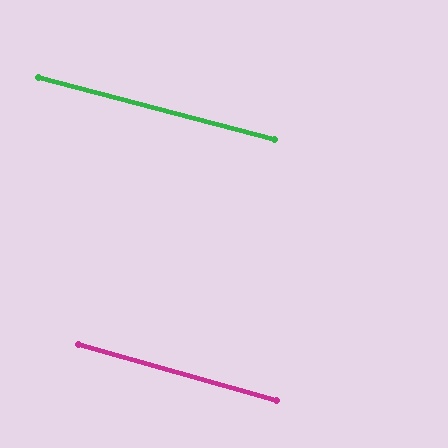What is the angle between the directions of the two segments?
Approximately 1 degree.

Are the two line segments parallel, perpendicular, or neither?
Parallel — their directions differ by only 1.0°.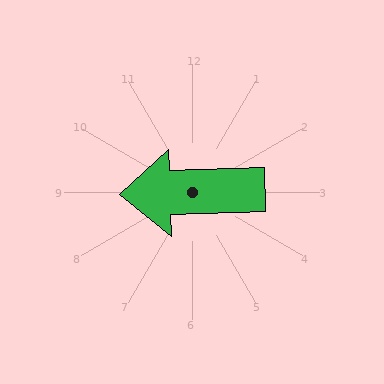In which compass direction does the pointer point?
West.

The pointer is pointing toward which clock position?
Roughly 9 o'clock.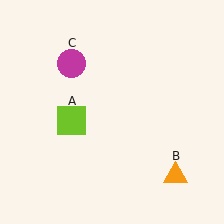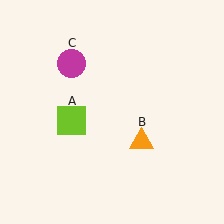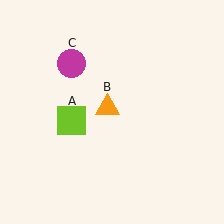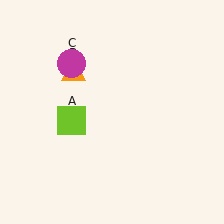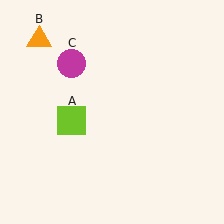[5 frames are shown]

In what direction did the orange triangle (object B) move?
The orange triangle (object B) moved up and to the left.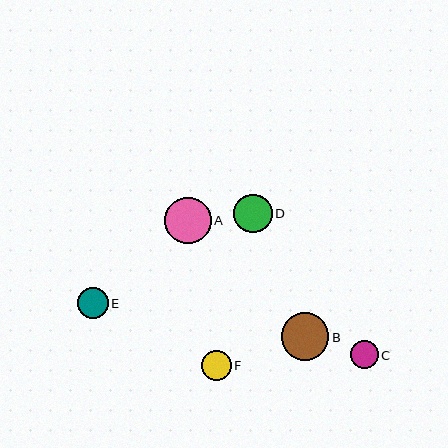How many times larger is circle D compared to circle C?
Circle D is approximately 1.4 times the size of circle C.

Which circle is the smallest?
Circle C is the smallest with a size of approximately 28 pixels.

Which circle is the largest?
Circle B is the largest with a size of approximately 48 pixels.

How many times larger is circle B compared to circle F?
Circle B is approximately 1.6 times the size of circle F.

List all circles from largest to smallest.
From largest to smallest: B, A, D, E, F, C.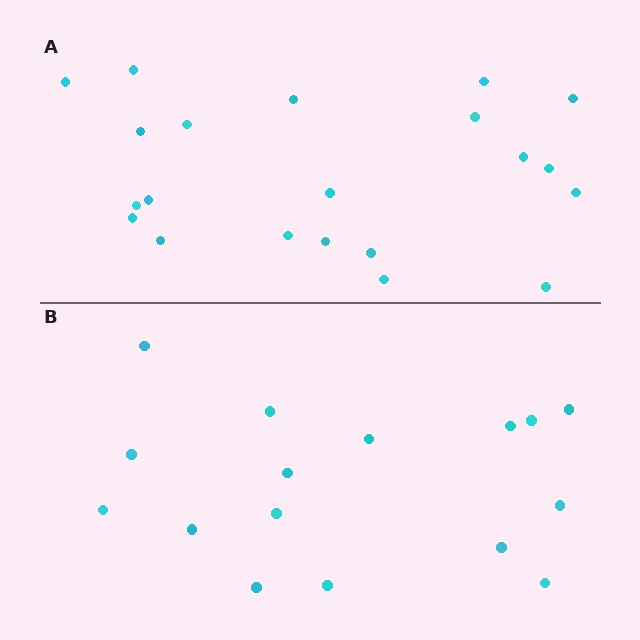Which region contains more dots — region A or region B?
Region A (the top region) has more dots.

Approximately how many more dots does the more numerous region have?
Region A has about 5 more dots than region B.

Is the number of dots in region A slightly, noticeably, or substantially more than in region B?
Region A has noticeably more, but not dramatically so. The ratio is roughly 1.3 to 1.